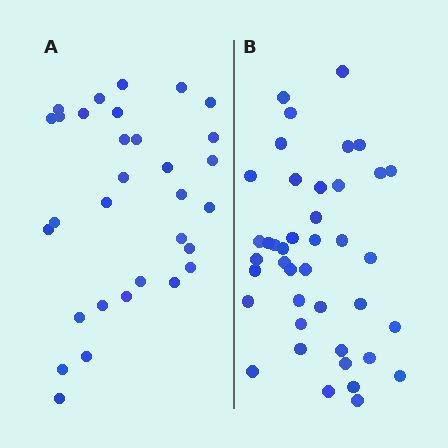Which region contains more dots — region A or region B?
Region B (the right region) has more dots.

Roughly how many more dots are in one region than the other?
Region B has roughly 10 or so more dots than region A.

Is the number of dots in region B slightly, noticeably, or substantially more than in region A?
Region B has noticeably more, but not dramatically so. The ratio is roughly 1.3 to 1.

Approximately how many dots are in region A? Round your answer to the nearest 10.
About 30 dots. (The exact count is 31, which rounds to 30.)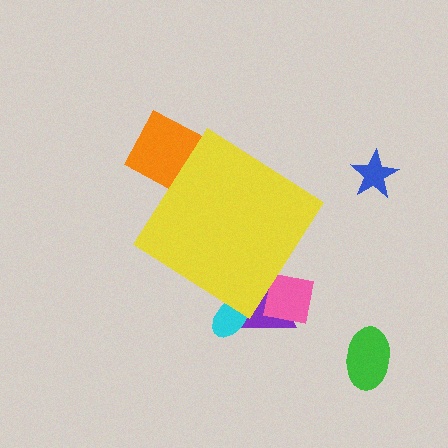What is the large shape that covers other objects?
A yellow diamond.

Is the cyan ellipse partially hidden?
Yes, the cyan ellipse is partially hidden behind the yellow diamond.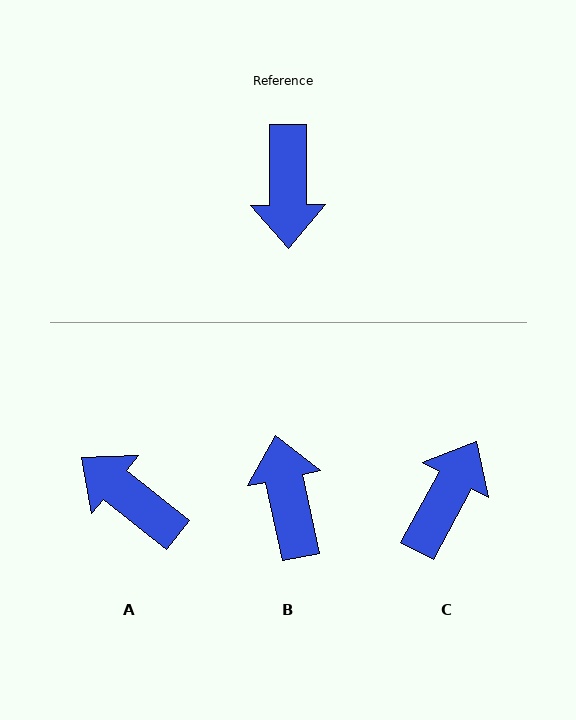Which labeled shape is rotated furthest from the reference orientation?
B, about 168 degrees away.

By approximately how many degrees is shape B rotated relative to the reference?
Approximately 168 degrees clockwise.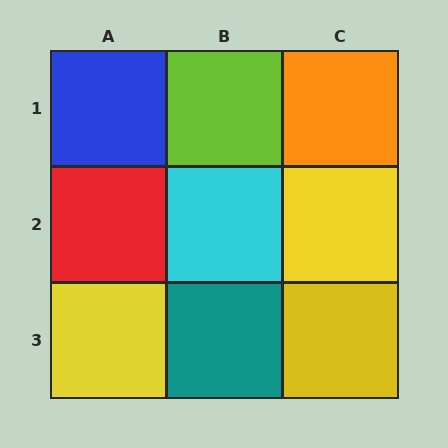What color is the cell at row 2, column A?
Red.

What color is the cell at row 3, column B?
Teal.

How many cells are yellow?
3 cells are yellow.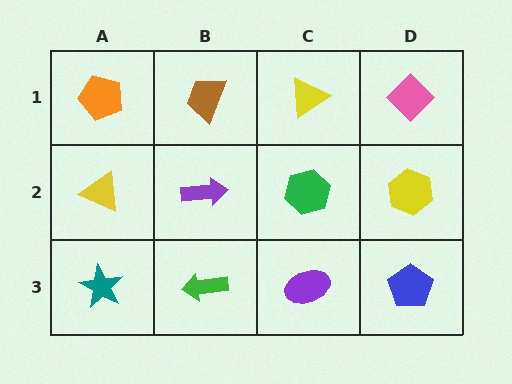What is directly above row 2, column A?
An orange pentagon.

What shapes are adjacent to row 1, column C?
A green hexagon (row 2, column C), a brown trapezoid (row 1, column B), a pink diamond (row 1, column D).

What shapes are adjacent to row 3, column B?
A purple arrow (row 2, column B), a teal star (row 3, column A), a purple ellipse (row 3, column C).